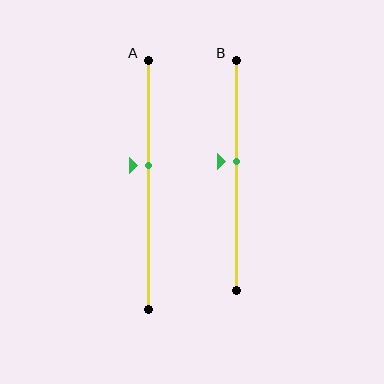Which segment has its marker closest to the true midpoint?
Segment B has its marker closest to the true midpoint.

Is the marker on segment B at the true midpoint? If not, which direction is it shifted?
No, the marker on segment B is shifted upward by about 6% of the segment length.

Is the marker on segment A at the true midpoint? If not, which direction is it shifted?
No, the marker on segment A is shifted upward by about 8% of the segment length.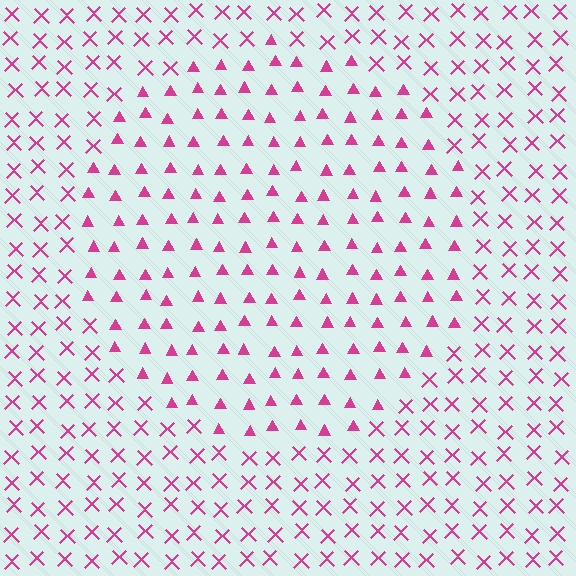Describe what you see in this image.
The image is filled with small magenta elements arranged in a uniform grid. A circle-shaped region contains triangles, while the surrounding area contains X marks. The boundary is defined purely by the change in element shape.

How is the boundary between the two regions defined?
The boundary is defined by a change in element shape: triangles inside vs. X marks outside. All elements share the same color and spacing.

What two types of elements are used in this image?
The image uses triangles inside the circle region and X marks outside it.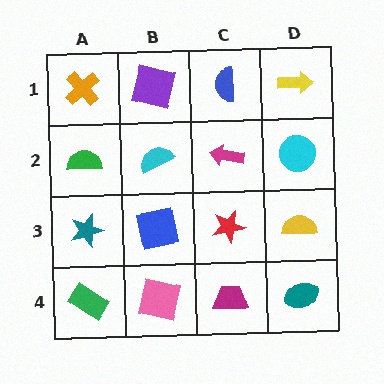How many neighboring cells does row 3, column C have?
4.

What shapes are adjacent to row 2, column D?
A yellow arrow (row 1, column D), a yellow semicircle (row 3, column D), a magenta arrow (row 2, column C).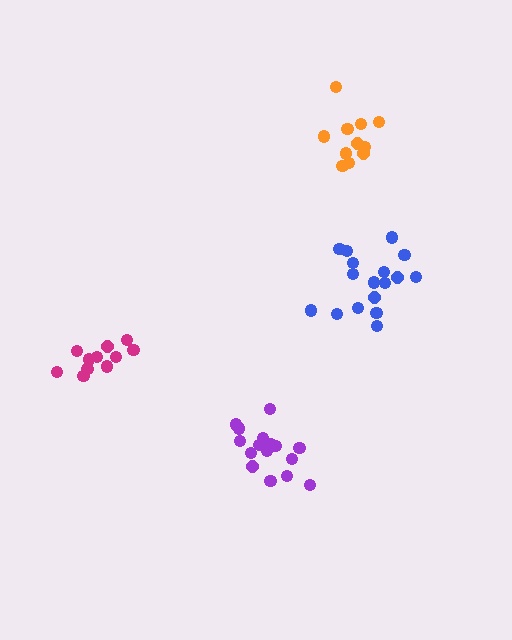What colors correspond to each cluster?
The clusters are colored: purple, blue, magenta, orange.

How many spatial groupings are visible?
There are 4 spatial groupings.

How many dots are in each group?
Group 1: 17 dots, Group 2: 17 dots, Group 3: 11 dots, Group 4: 11 dots (56 total).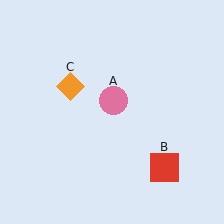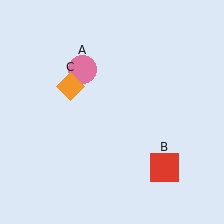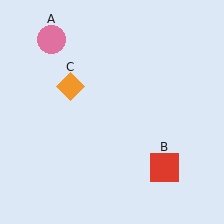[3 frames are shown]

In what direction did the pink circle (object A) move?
The pink circle (object A) moved up and to the left.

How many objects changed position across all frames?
1 object changed position: pink circle (object A).